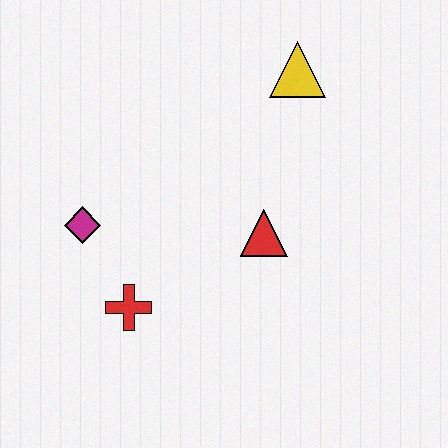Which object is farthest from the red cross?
The yellow triangle is farthest from the red cross.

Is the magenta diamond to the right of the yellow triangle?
No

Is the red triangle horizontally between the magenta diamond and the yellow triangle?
Yes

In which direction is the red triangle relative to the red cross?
The red triangle is to the right of the red cross.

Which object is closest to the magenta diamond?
The red cross is closest to the magenta diamond.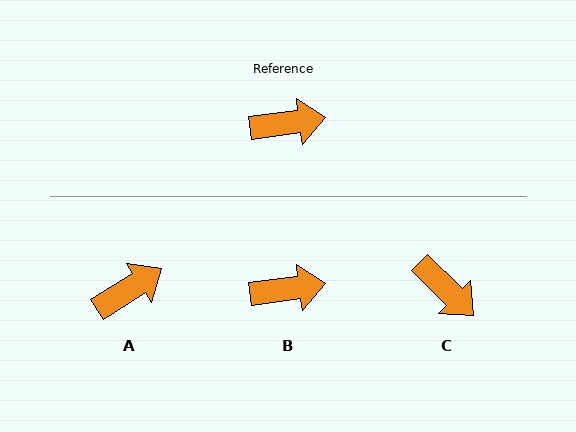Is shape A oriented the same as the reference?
No, it is off by about 24 degrees.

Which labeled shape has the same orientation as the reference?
B.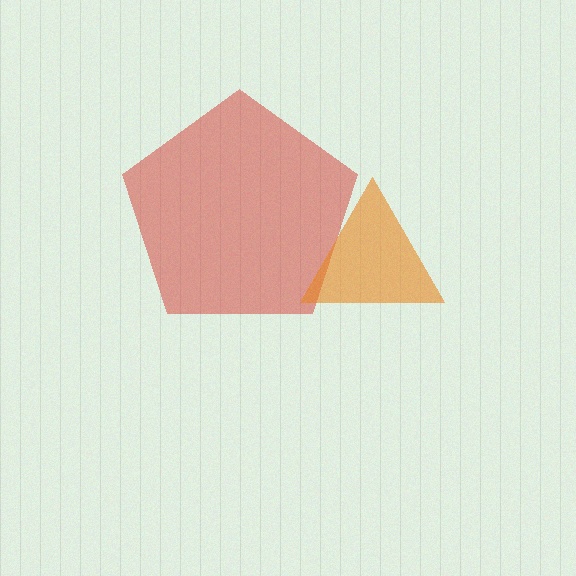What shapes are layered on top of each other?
The layered shapes are: a red pentagon, an orange triangle.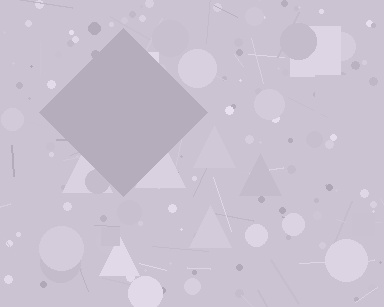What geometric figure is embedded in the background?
A diamond is embedded in the background.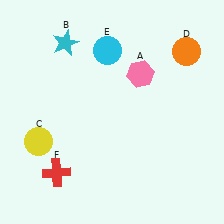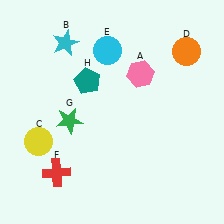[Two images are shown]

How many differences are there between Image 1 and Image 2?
There are 2 differences between the two images.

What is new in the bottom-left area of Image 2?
A green star (G) was added in the bottom-left area of Image 2.